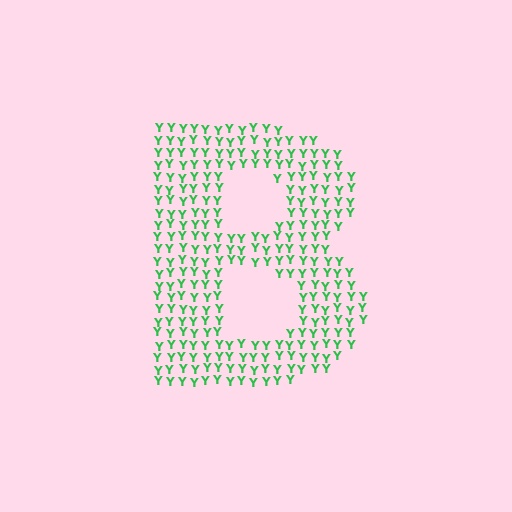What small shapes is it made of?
It is made of small letter Y's.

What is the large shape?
The large shape is the letter B.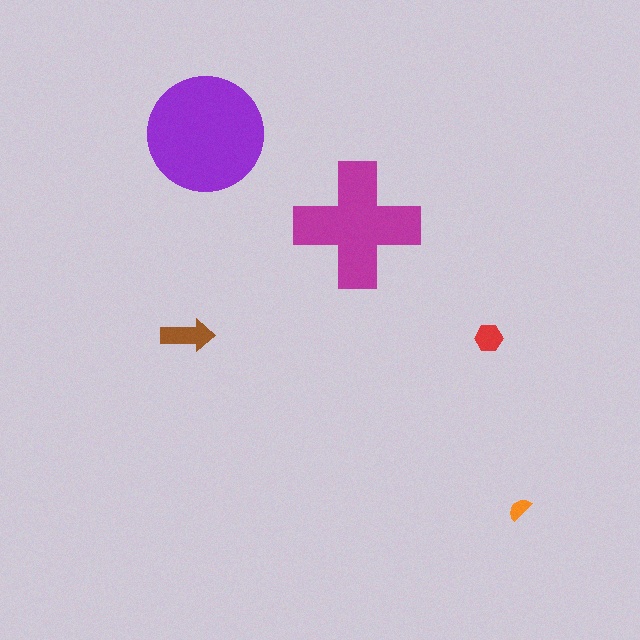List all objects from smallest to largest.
The orange semicircle, the red hexagon, the brown arrow, the magenta cross, the purple circle.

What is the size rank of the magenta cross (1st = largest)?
2nd.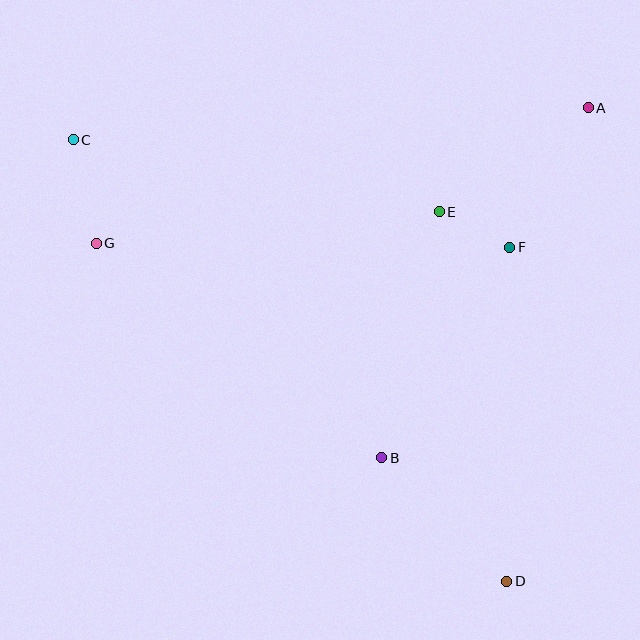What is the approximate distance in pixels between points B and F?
The distance between B and F is approximately 246 pixels.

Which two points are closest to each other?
Points E and F are closest to each other.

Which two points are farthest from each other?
Points C and D are farthest from each other.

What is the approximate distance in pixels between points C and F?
The distance between C and F is approximately 449 pixels.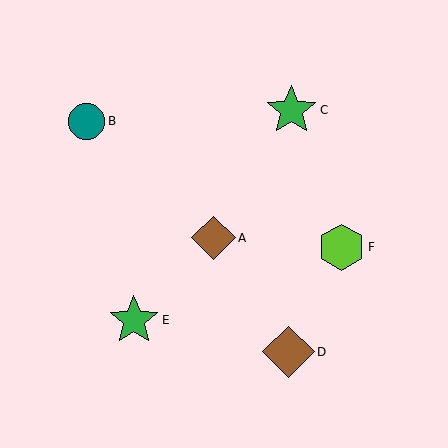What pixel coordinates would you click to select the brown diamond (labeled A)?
Click at (214, 238) to select the brown diamond A.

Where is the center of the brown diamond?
The center of the brown diamond is at (288, 352).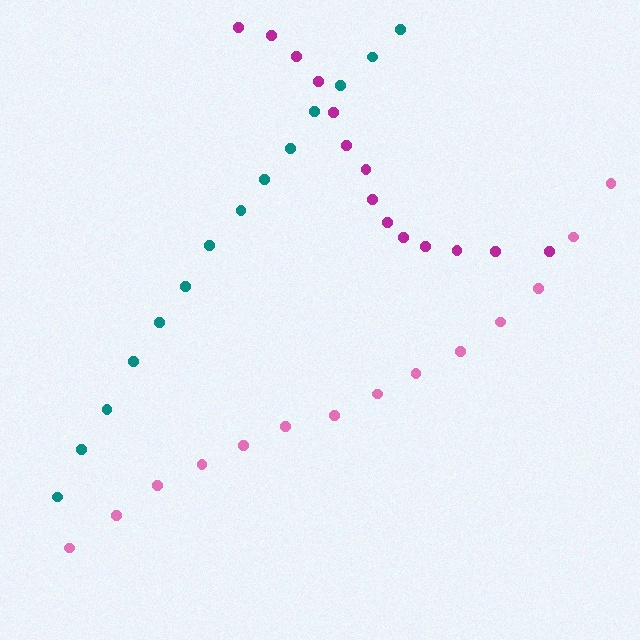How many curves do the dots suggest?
There are 3 distinct paths.